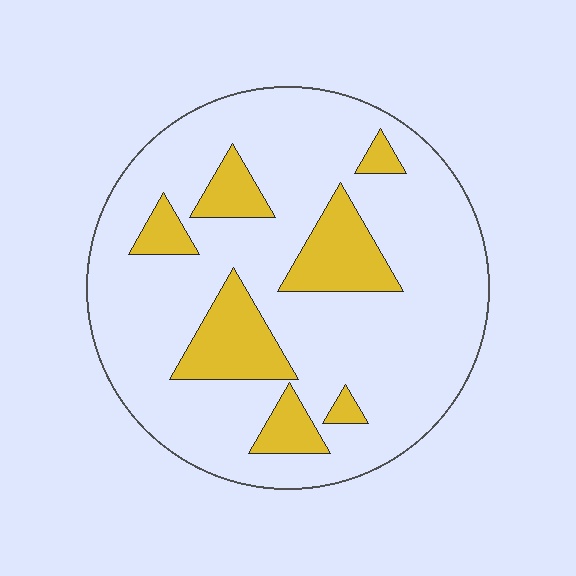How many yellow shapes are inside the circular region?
7.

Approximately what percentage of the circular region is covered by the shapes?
Approximately 20%.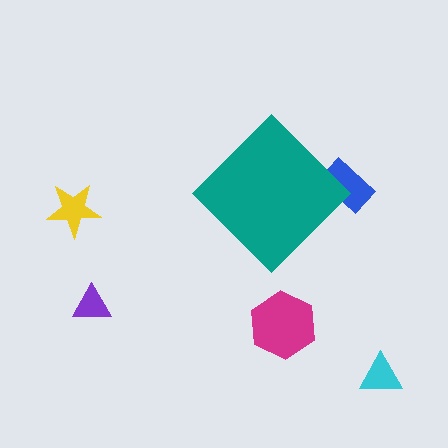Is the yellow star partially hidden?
No, the yellow star is fully visible.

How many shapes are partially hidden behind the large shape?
1 shape is partially hidden.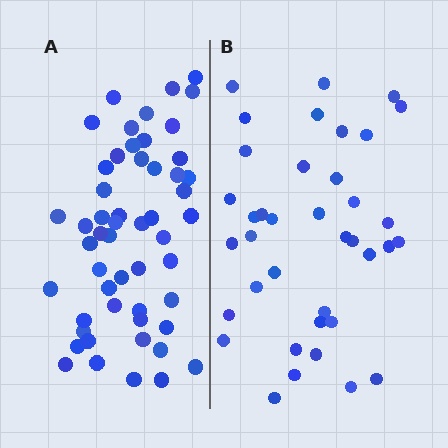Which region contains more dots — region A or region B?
Region A (the left region) has more dots.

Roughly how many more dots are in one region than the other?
Region A has approximately 15 more dots than region B.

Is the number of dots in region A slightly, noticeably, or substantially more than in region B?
Region A has noticeably more, but not dramatically so. The ratio is roughly 1.4 to 1.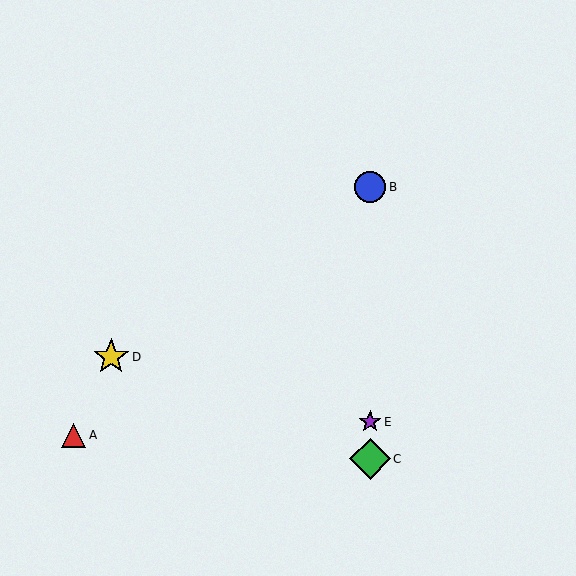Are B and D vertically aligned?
No, B is at x≈370 and D is at x≈111.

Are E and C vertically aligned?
Yes, both are at x≈370.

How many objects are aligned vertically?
3 objects (B, C, E) are aligned vertically.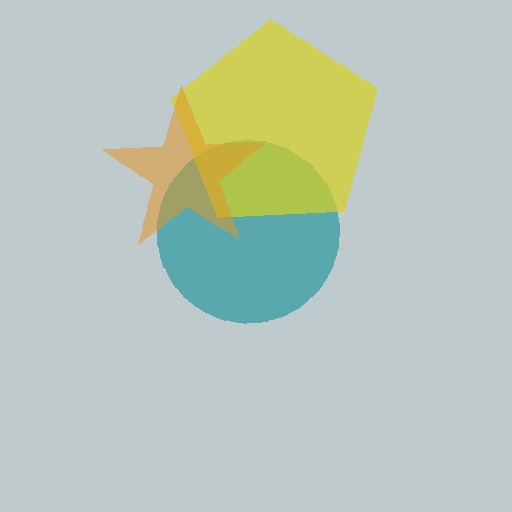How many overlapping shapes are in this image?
There are 3 overlapping shapes in the image.